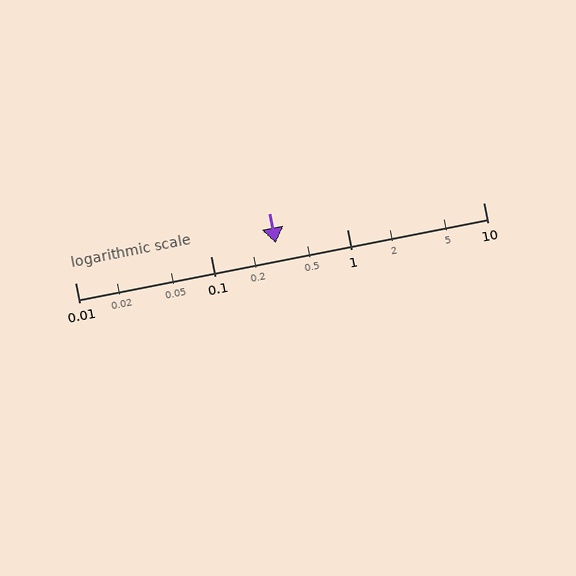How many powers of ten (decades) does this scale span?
The scale spans 3 decades, from 0.01 to 10.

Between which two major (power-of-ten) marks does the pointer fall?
The pointer is between 0.1 and 1.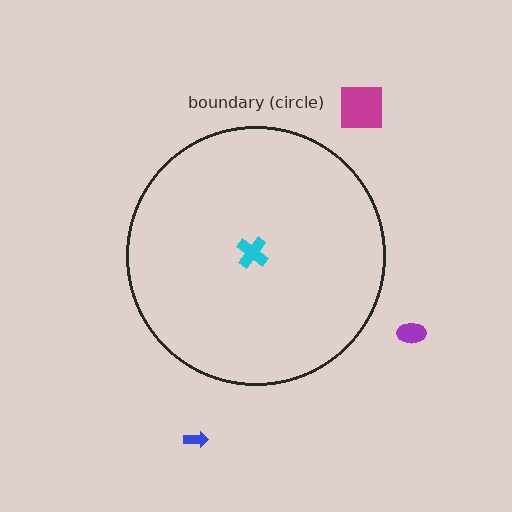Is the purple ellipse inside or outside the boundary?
Outside.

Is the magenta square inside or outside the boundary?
Outside.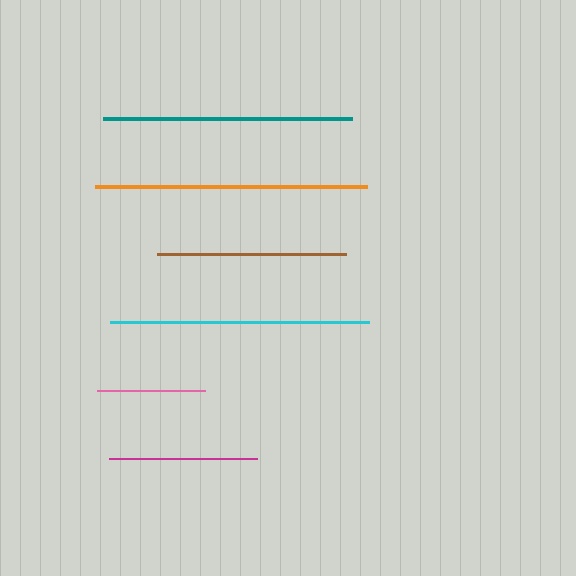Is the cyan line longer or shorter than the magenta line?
The cyan line is longer than the magenta line.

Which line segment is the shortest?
The pink line is the shortest at approximately 109 pixels.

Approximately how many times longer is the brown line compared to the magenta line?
The brown line is approximately 1.3 times the length of the magenta line.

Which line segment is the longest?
The orange line is the longest at approximately 272 pixels.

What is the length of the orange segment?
The orange segment is approximately 272 pixels long.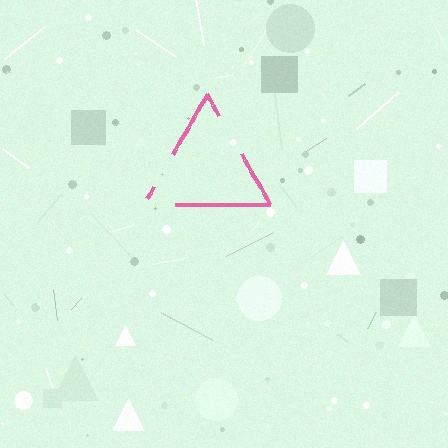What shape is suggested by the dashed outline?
The dashed outline suggests a triangle.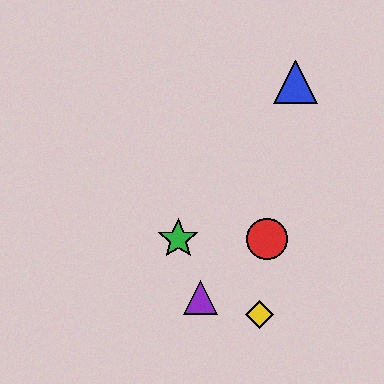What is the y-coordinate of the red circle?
The red circle is at y≈239.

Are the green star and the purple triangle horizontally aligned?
No, the green star is at y≈239 and the purple triangle is at y≈297.